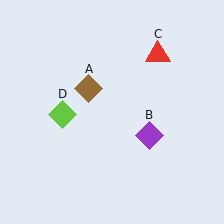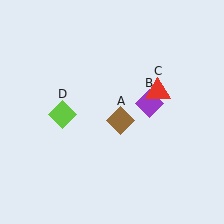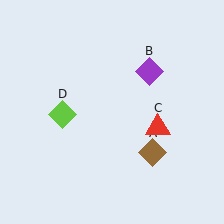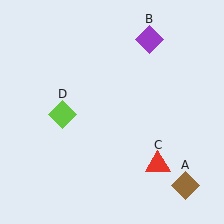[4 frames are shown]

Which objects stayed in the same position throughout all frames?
Lime diamond (object D) remained stationary.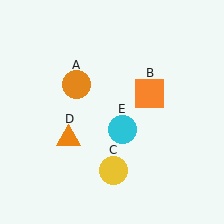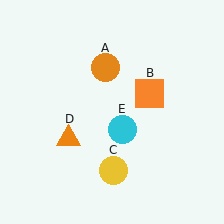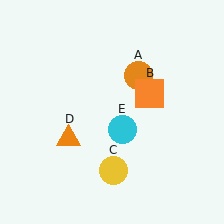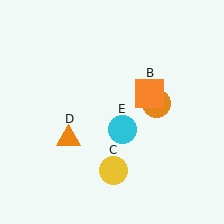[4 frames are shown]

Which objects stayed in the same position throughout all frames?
Orange square (object B) and yellow circle (object C) and orange triangle (object D) and cyan circle (object E) remained stationary.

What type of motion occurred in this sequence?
The orange circle (object A) rotated clockwise around the center of the scene.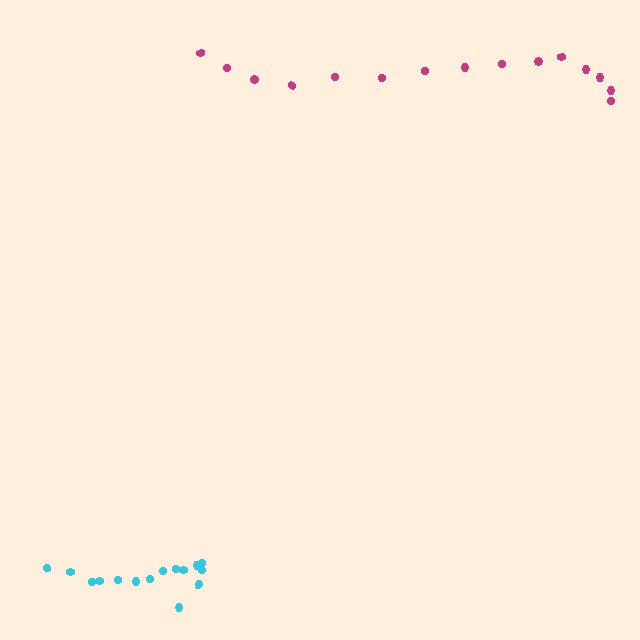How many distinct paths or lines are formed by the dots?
There are 2 distinct paths.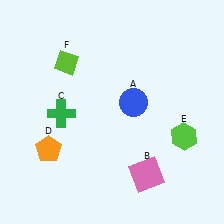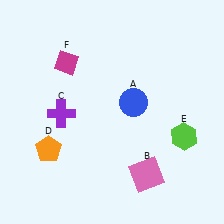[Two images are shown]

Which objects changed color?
C changed from green to purple. F changed from lime to magenta.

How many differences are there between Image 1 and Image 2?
There are 2 differences between the two images.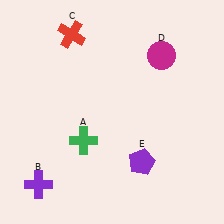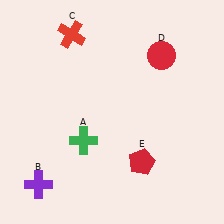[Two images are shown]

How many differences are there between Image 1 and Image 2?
There are 2 differences between the two images.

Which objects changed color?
D changed from magenta to red. E changed from purple to red.